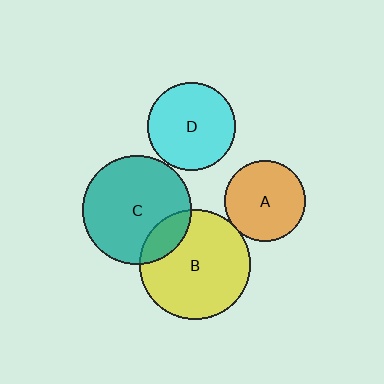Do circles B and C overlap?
Yes.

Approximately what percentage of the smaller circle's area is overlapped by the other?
Approximately 15%.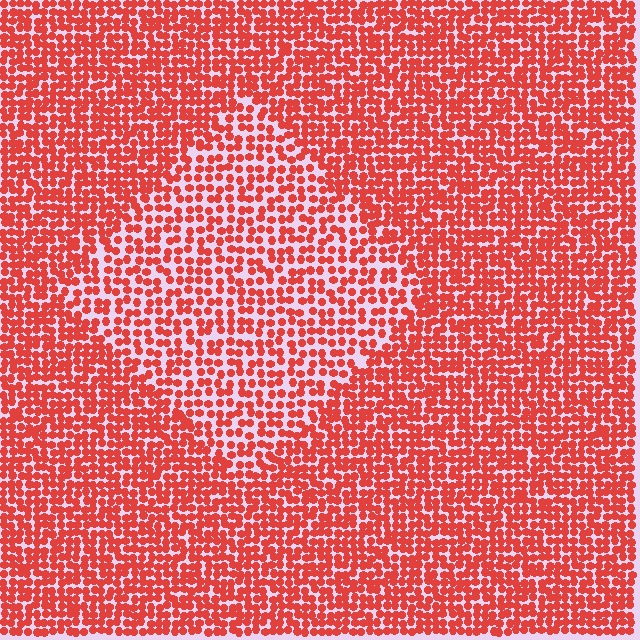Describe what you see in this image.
The image contains small red elements arranged at two different densities. A diamond-shaped region is visible where the elements are less densely packed than the surrounding area.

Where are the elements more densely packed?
The elements are more densely packed outside the diamond boundary.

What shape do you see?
I see a diamond.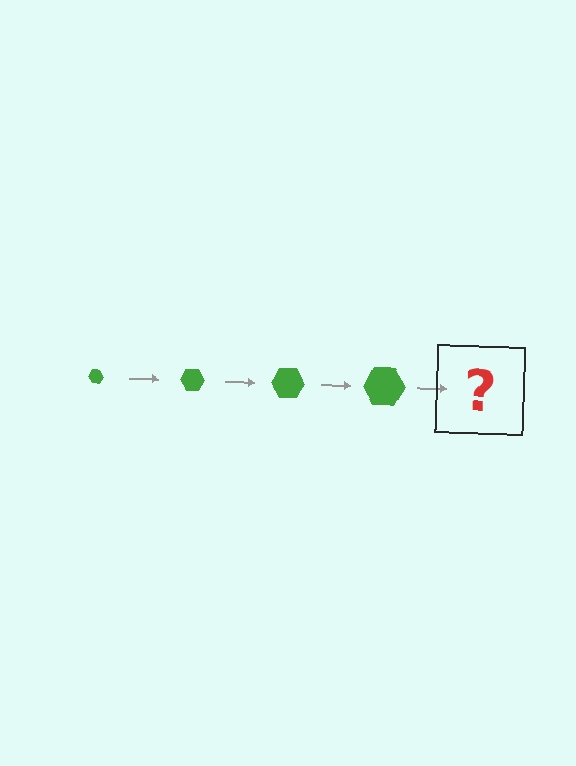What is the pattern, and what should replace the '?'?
The pattern is that the hexagon gets progressively larger each step. The '?' should be a green hexagon, larger than the previous one.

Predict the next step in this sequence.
The next step is a green hexagon, larger than the previous one.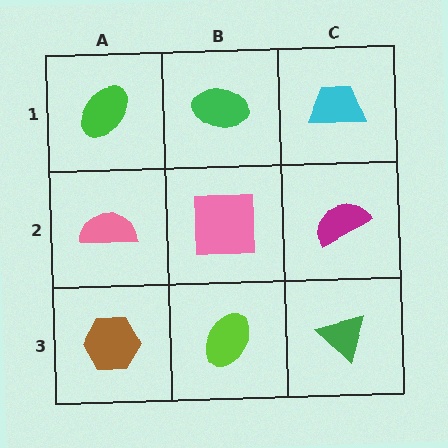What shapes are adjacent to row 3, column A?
A pink semicircle (row 2, column A), a lime ellipse (row 3, column B).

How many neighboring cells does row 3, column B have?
3.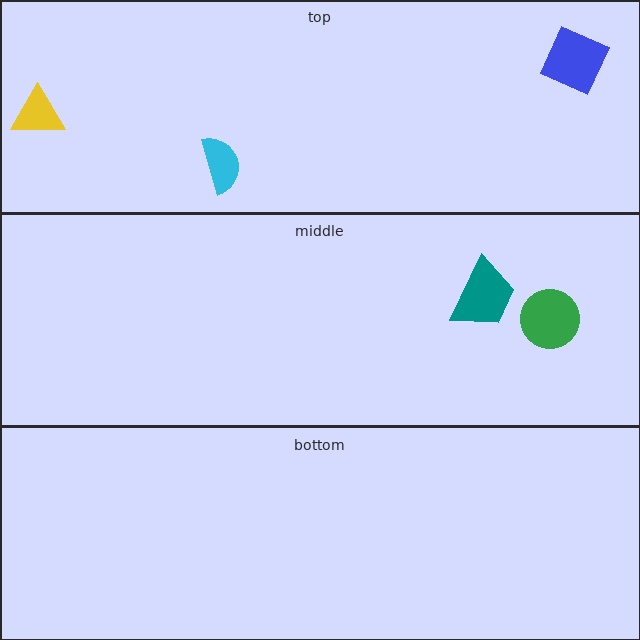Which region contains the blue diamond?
The top region.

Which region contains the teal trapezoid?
The middle region.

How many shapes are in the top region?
3.